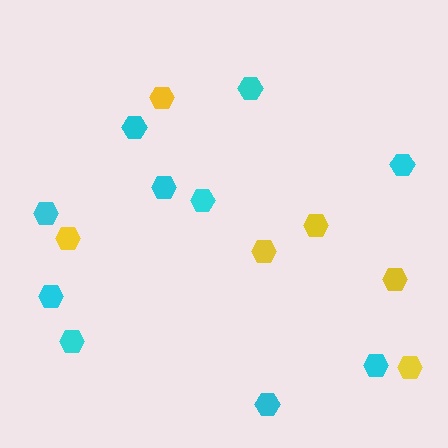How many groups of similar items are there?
There are 2 groups: one group of yellow hexagons (6) and one group of cyan hexagons (10).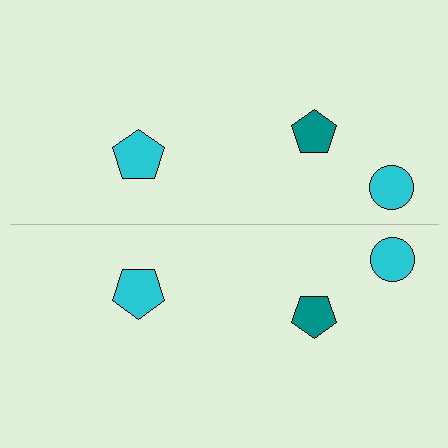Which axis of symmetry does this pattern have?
The pattern has a horizontal axis of symmetry running through the center of the image.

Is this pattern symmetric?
Yes, this pattern has bilateral (reflection) symmetry.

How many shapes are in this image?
There are 6 shapes in this image.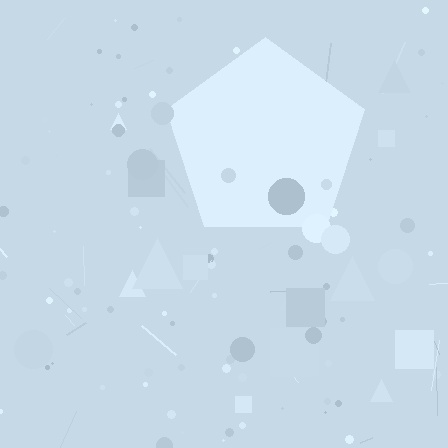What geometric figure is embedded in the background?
A pentagon is embedded in the background.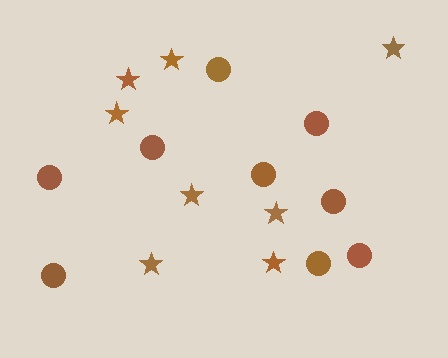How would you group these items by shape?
There are 2 groups: one group of circles (9) and one group of stars (8).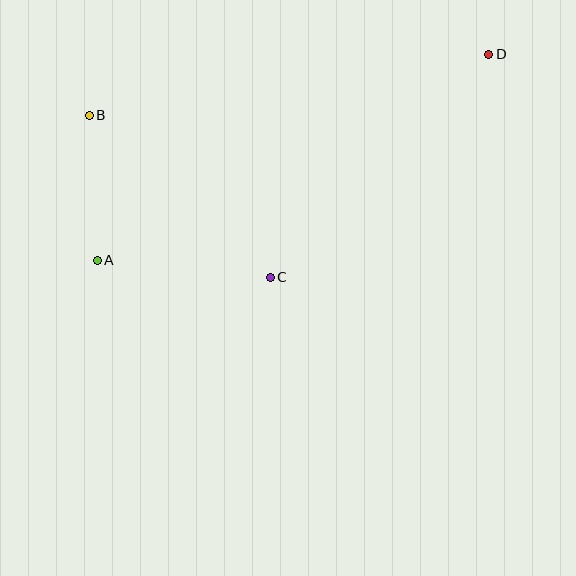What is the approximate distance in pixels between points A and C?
The distance between A and C is approximately 174 pixels.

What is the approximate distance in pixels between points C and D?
The distance between C and D is approximately 312 pixels.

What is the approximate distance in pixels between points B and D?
The distance between B and D is approximately 404 pixels.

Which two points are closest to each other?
Points A and B are closest to each other.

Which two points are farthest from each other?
Points A and D are farthest from each other.